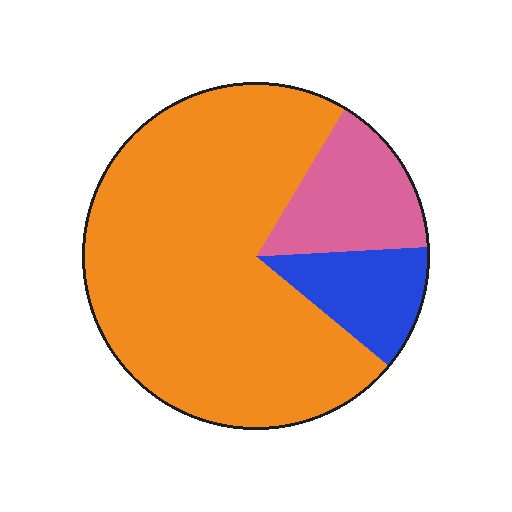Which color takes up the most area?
Orange, at roughly 75%.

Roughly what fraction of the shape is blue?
Blue takes up less than a sixth of the shape.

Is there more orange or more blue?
Orange.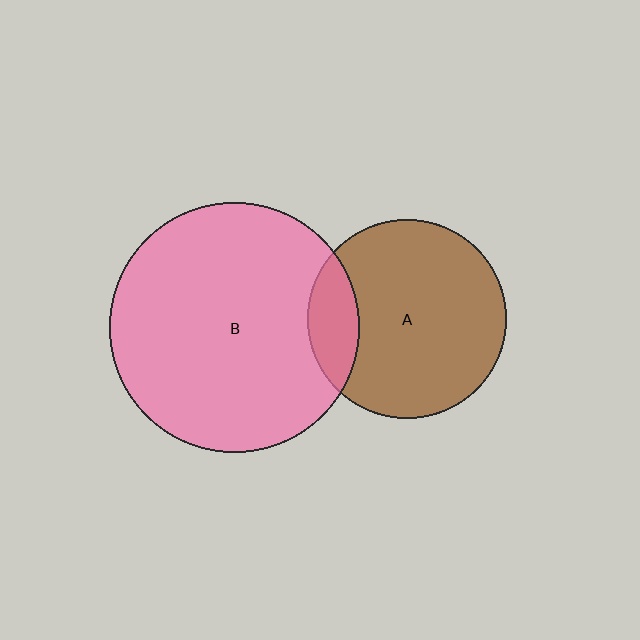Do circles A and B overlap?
Yes.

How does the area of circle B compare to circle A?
Approximately 1.6 times.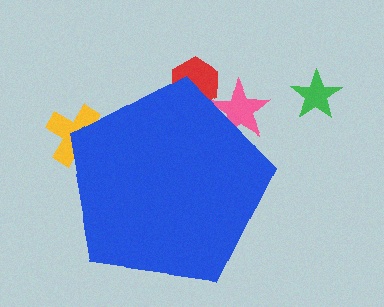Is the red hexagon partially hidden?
Yes, the red hexagon is partially hidden behind the blue pentagon.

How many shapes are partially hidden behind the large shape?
3 shapes are partially hidden.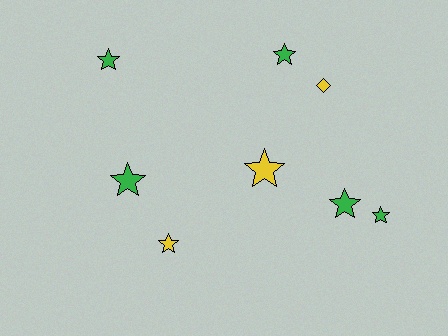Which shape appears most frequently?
Star, with 7 objects.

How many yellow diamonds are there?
There is 1 yellow diamond.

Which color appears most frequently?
Green, with 5 objects.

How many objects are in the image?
There are 8 objects.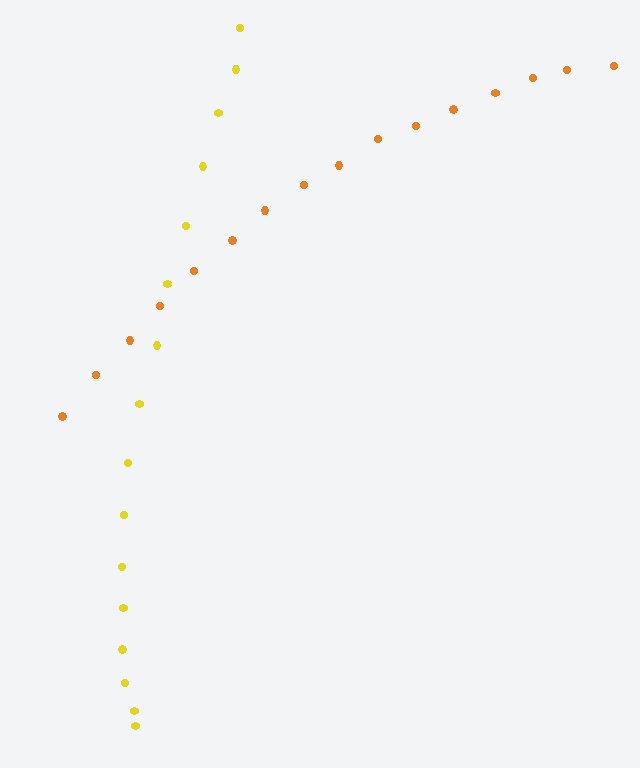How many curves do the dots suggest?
There are 2 distinct paths.